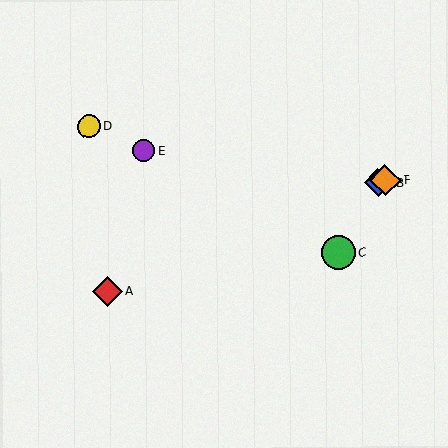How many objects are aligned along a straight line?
3 objects (A, B, F) are aligned along a straight line.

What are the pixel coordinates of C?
Object C is at (339, 253).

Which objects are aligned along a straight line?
Objects A, B, F are aligned along a straight line.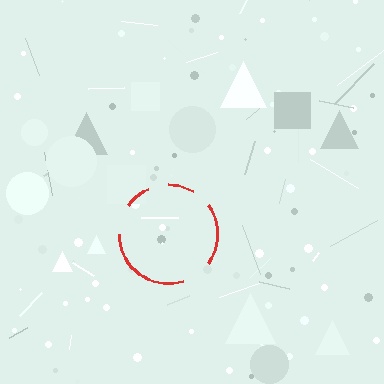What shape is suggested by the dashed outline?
The dashed outline suggests a circle.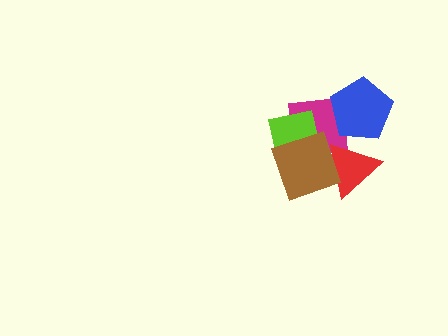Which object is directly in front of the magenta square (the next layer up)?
The red triangle is directly in front of the magenta square.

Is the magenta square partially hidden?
Yes, it is partially covered by another shape.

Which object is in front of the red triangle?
The brown diamond is in front of the red triangle.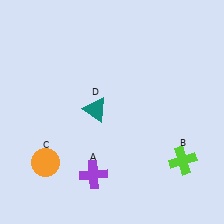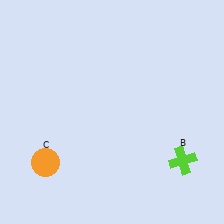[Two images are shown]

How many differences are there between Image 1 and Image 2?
There are 2 differences between the two images.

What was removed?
The teal triangle (D), the purple cross (A) were removed in Image 2.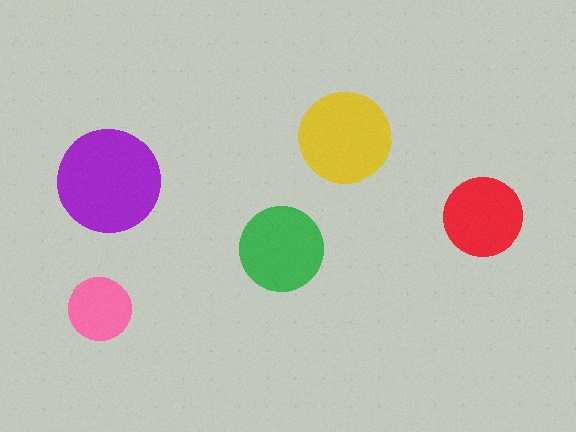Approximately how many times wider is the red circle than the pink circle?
About 1.5 times wider.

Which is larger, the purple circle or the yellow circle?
The purple one.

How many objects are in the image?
There are 5 objects in the image.